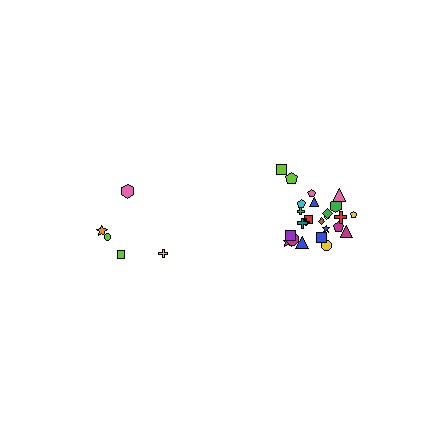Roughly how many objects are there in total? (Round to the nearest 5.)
Roughly 30 objects in total.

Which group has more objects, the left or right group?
The right group.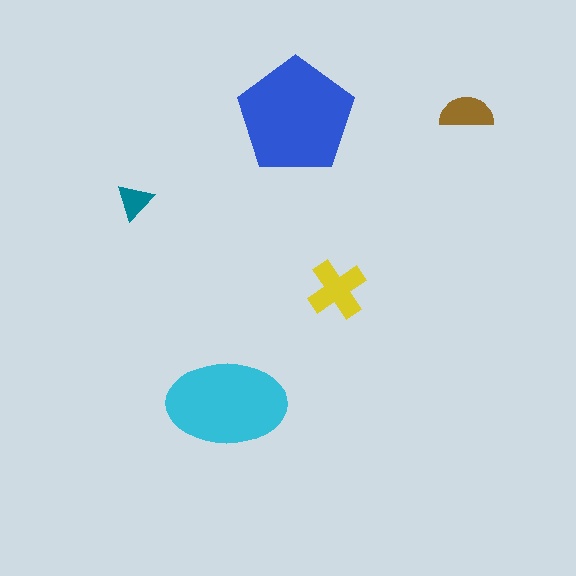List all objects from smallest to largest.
The teal triangle, the brown semicircle, the yellow cross, the cyan ellipse, the blue pentagon.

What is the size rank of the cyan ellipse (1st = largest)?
2nd.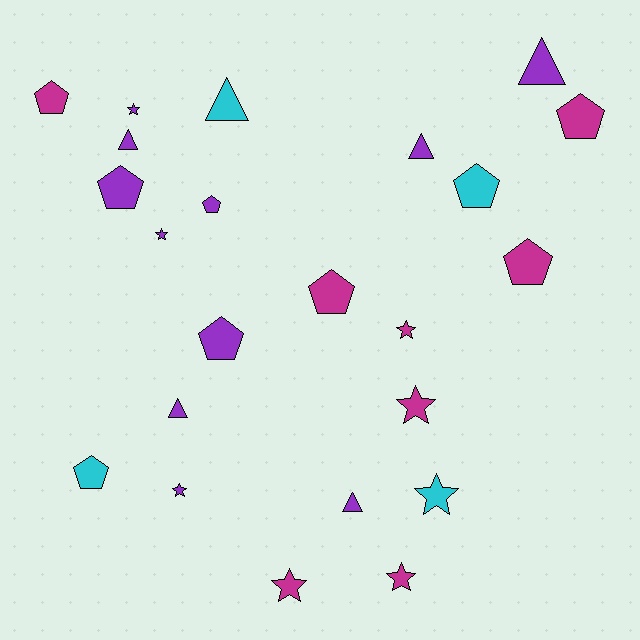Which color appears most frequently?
Purple, with 11 objects.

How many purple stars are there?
There are 3 purple stars.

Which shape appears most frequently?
Pentagon, with 9 objects.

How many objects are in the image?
There are 23 objects.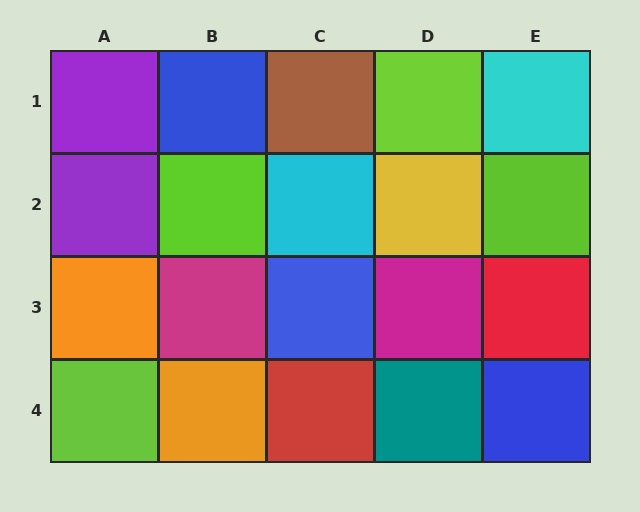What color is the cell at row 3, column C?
Blue.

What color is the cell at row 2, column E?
Lime.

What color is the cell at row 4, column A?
Lime.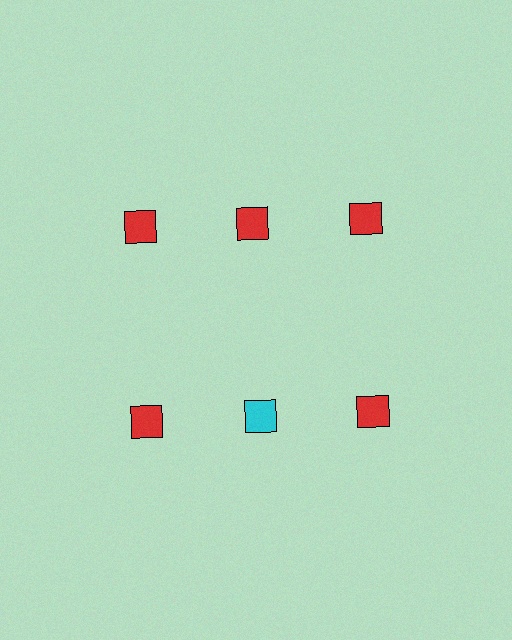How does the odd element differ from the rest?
It has a different color: cyan instead of red.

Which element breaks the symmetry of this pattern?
The cyan square in the second row, second from left column breaks the symmetry. All other shapes are red squares.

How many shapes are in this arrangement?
There are 6 shapes arranged in a grid pattern.